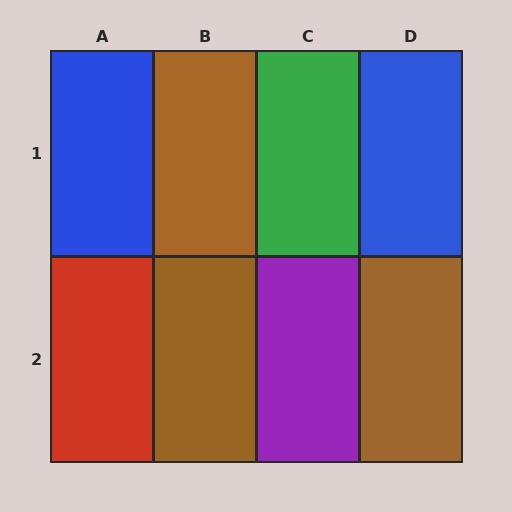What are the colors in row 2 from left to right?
Red, brown, purple, brown.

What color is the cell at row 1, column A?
Blue.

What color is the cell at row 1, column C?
Green.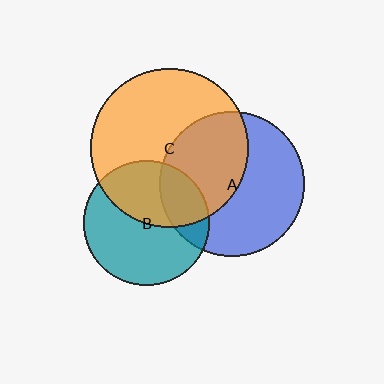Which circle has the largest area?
Circle C (orange).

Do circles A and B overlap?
Yes.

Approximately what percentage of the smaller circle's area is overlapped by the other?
Approximately 20%.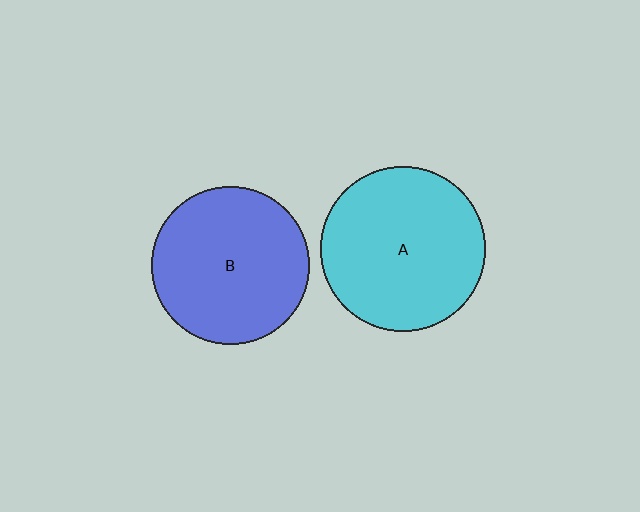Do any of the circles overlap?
No, none of the circles overlap.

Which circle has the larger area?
Circle A (cyan).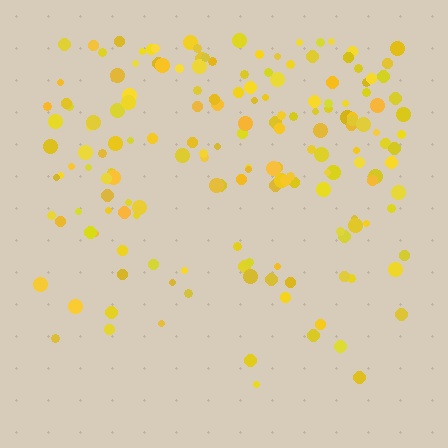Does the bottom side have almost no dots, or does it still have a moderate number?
Still a moderate number, just noticeably fewer than the top.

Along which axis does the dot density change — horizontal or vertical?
Vertical.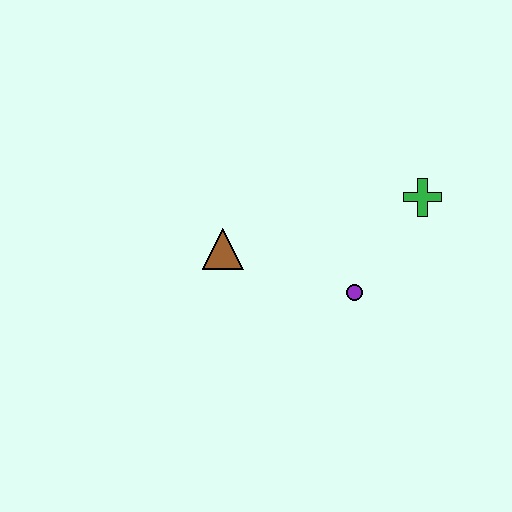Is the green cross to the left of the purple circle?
No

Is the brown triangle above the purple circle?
Yes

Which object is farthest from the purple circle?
The brown triangle is farthest from the purple circle.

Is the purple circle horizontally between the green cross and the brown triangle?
Yes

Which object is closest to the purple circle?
The green cross is closest to the purple circle.